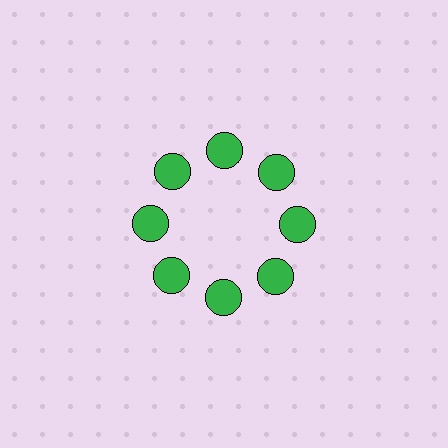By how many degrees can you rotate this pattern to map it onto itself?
The pattern maps onto itself every 45 degrees of rotation.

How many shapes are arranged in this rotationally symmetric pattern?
There are 16 shapes, arranged in 8 groups of 2.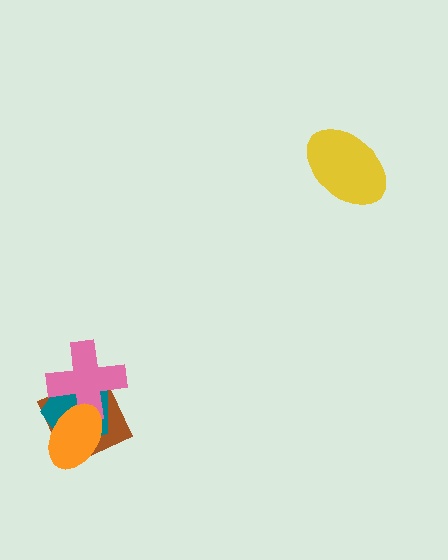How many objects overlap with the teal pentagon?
3 objects overlap with the teal pentagon.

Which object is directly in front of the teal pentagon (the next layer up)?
The pink cross is directly in front of the teal pentagon.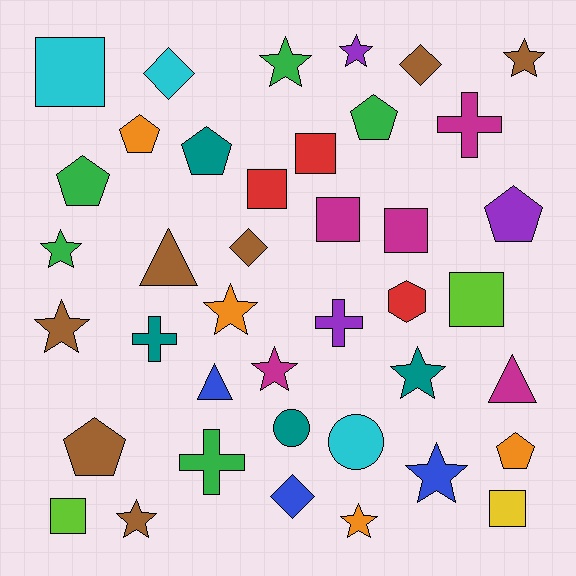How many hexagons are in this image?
There is 1 hexagon.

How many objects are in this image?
There are 40 objects.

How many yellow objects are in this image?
There is 1 yellow object.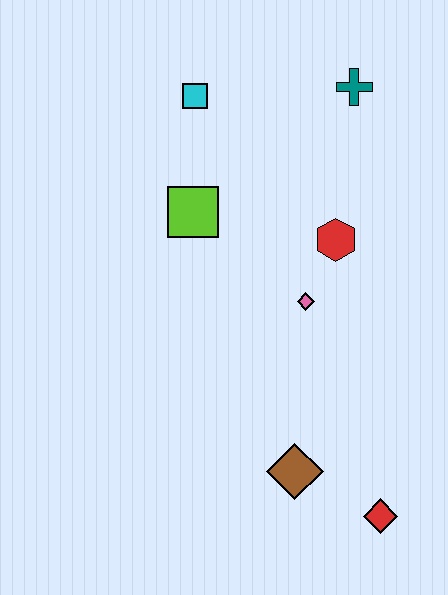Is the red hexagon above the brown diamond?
Yes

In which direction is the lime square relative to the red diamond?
The lime square is above the red diamond.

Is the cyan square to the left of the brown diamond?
Yes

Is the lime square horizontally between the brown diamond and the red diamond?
No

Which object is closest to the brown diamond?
The red diamond is closest to the brown diamond.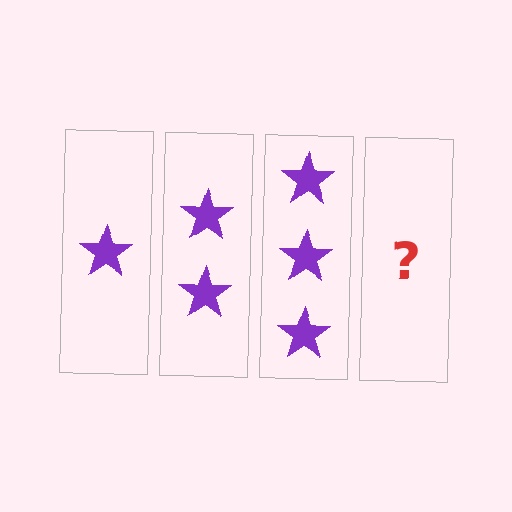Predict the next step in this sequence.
The next step is 4 stars.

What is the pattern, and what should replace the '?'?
The pattern is that each step adds one more star. The '?' should be 4 stars.